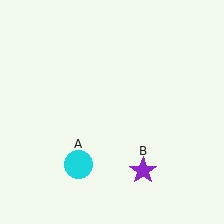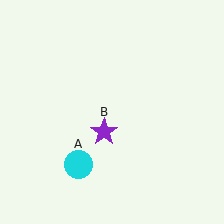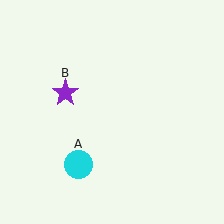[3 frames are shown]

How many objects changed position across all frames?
1 object changed position: purple star (object B).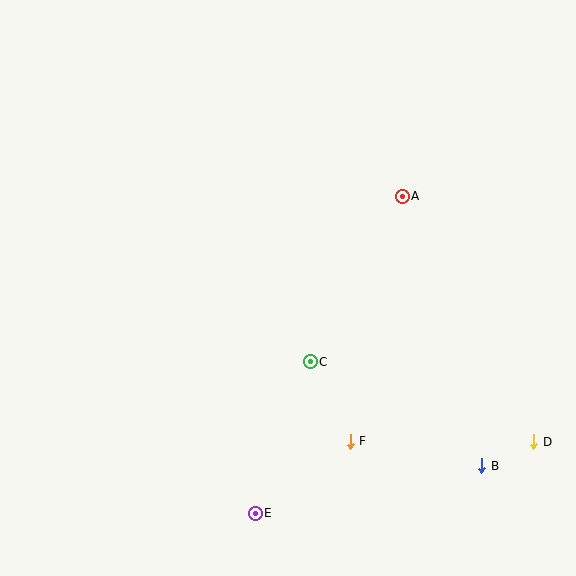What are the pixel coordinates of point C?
Point C is at (310, 362).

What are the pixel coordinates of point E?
Point E is at (255, 513).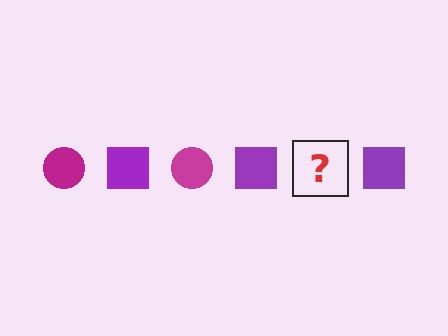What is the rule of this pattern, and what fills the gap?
The rule is that the pattern alternates between magenta circle and purple square. The gap should be filled with a magenta circle.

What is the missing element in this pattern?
The missing element is a magenta circle.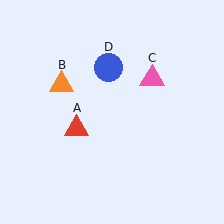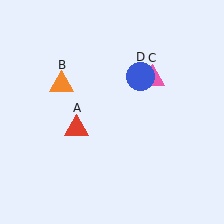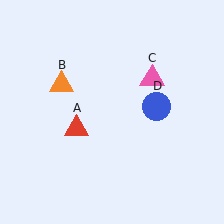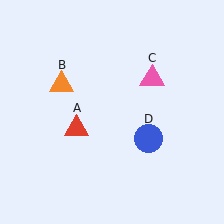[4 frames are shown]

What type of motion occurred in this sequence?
The blue circle (object D) rotated clockwise around the center of the scene.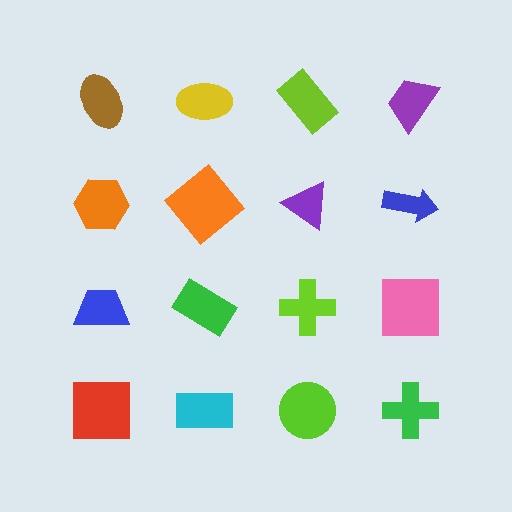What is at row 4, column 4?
A green cross.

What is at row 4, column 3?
A lime circle.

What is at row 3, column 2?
A green rectangle.